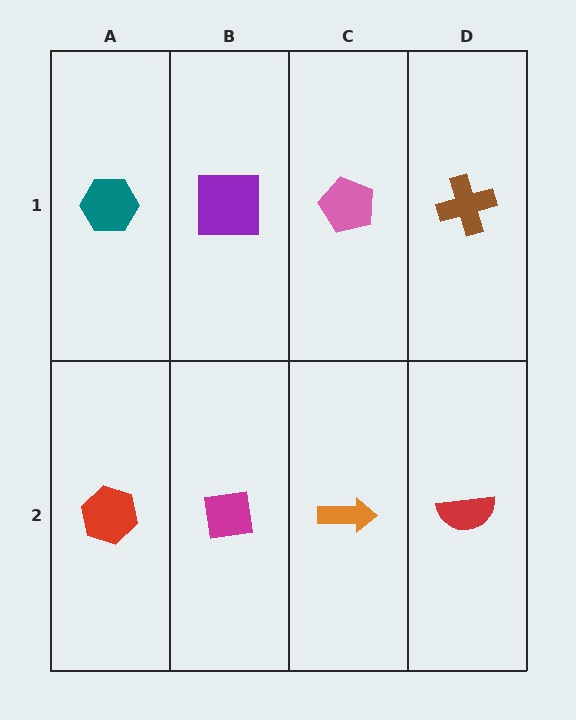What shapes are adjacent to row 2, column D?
A brown cross (row 1, column D), an orange arrow (row 2, column C).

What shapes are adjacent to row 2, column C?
A pink pentagon (row 1, column C), a magenta square (row 2, column B), a red semicircle (row 2, column D).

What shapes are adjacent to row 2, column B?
A purple square (row 1, column B), a red hexagon (row 2, column A), an orange arrow (row 2, column C).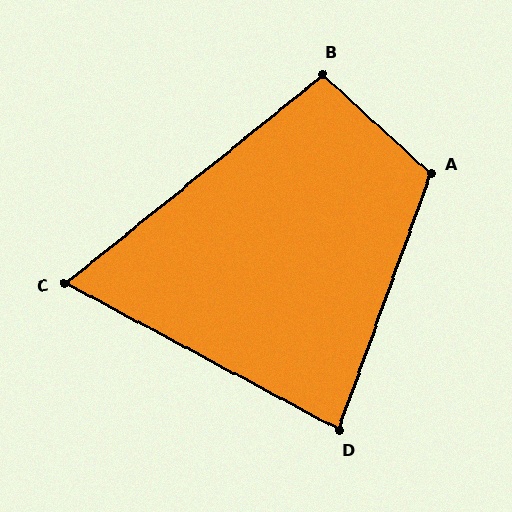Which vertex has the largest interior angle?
A, at approximately 113 degrees.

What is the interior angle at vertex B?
Approximately 98 degrees (obtuse).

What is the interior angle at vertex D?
Approximately 82 degrees (acute).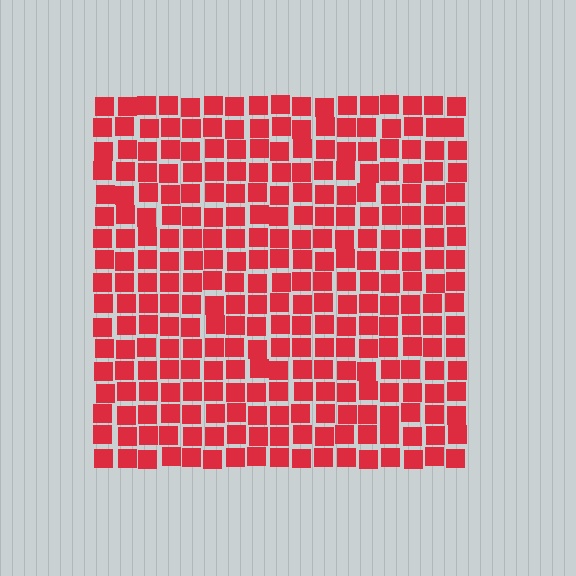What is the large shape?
The large shape is a square.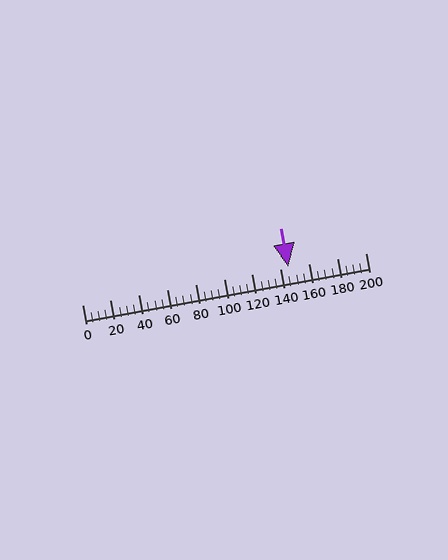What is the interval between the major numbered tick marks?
The major tick marks are spaced 20 units apart.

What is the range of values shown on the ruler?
The ruler shows values from 0 to 200.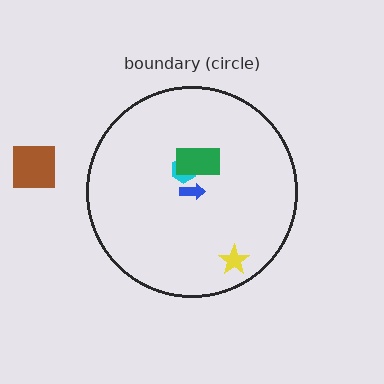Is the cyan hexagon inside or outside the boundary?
Inside.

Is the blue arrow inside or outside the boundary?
Inside.